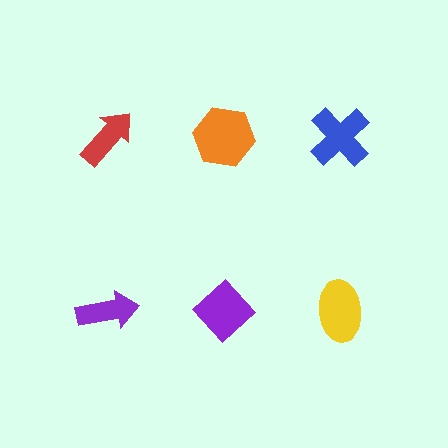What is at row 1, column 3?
A blue cross.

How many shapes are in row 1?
3 shapes.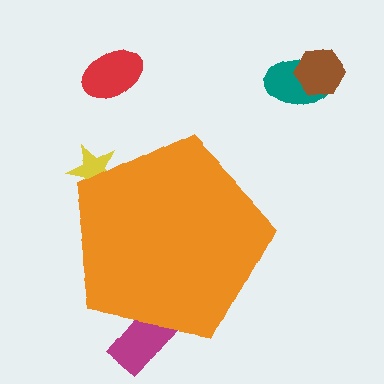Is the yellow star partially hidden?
Yes, the yellow star is partially hidden behind the orange pentagon.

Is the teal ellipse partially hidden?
No, the teal ellipse is fully visible.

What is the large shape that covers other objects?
An orange pentagon.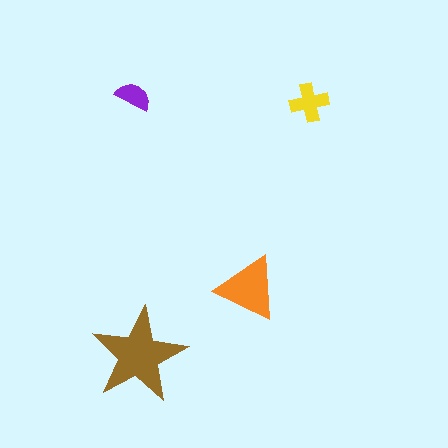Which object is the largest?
The brown star.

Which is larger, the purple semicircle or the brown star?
The brown star.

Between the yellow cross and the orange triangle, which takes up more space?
The orange triangle.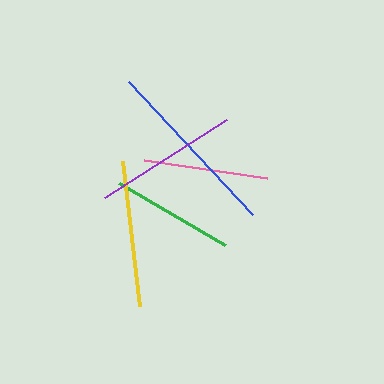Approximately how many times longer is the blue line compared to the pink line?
The blue line is approximately 1.5 times the length of the pink line.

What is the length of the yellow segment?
The yellow segment is approximately 145 pixels long.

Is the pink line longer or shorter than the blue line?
The blue line is longer than the pink line.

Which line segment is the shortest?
The green line is the shortest at approximately 122 pixels.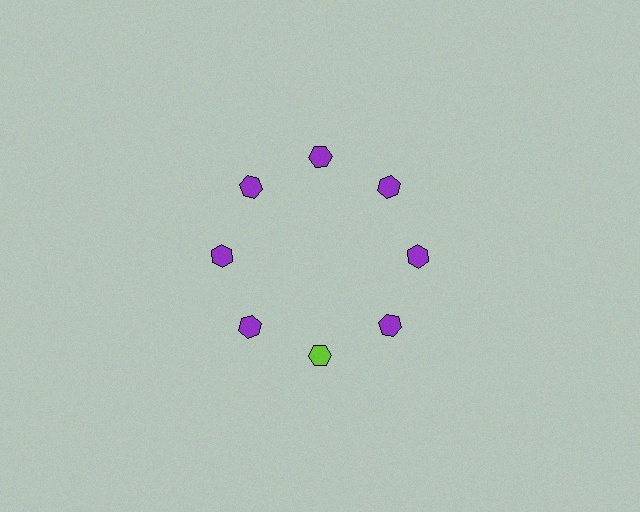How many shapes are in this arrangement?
There are 8 shapes arranged in a ring pattern.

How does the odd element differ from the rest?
It has a different color: lime instead of purple.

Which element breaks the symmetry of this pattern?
The lime hexagon at roughly the 6 o'clock position breaks the symmetry. All other shapes are purple hexagons.